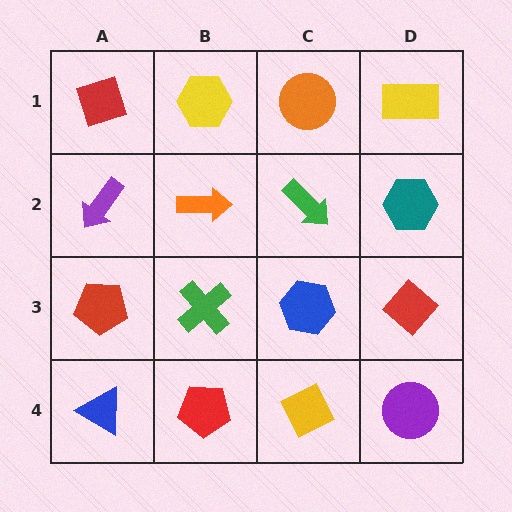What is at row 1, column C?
An orange circle.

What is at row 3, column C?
A blue hexagon.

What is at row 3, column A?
A red pentagon.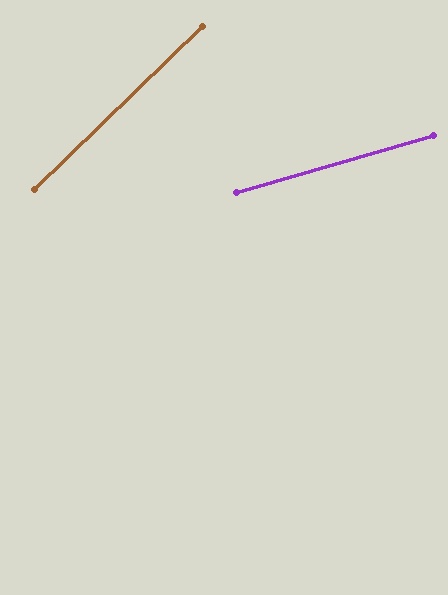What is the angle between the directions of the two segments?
Approximately 28 degrees.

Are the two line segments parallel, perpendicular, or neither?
Neither parallel nor perpendicular — they differ by about 28°.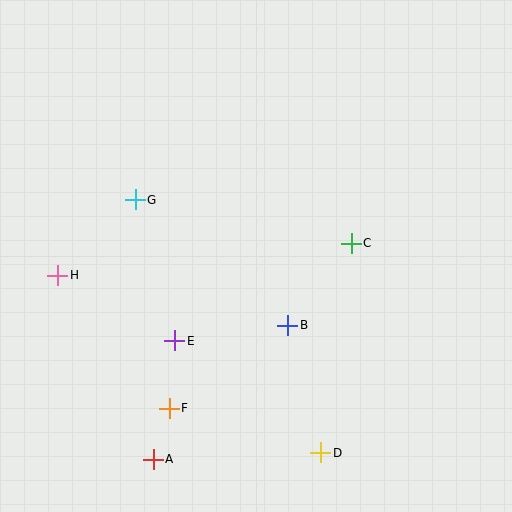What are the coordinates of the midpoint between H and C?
The midpoint between H and C is at (204, 259).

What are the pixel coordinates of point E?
Point E is at (175, 341).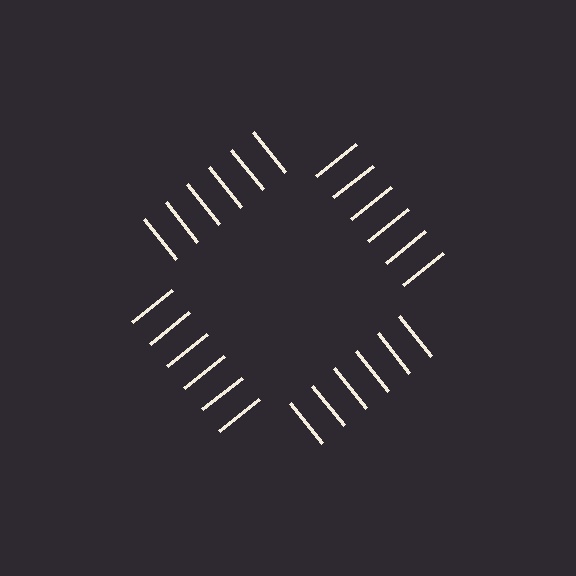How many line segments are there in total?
24 — 6 along each of the 4 edges.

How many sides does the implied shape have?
4 sides — the line-ends trace a square.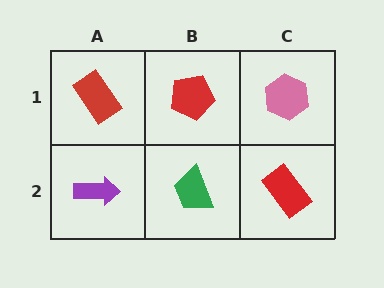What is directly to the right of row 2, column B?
A red rectangle.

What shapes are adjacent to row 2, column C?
A pink hexagon (row 1, column C), a green trapezoid (row 2, column B).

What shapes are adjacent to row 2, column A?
A red rectangle (row 1, column A), a green trapezoid (row 2, column B).